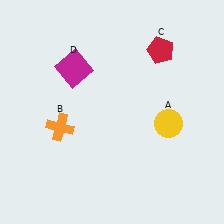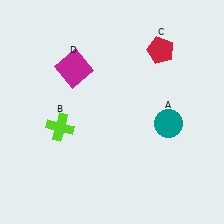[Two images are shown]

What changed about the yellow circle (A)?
In Image 1, A is yellow. In Image 2, it changed to teal.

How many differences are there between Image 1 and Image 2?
There are 2 differences between the two images.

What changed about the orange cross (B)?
In Image 1, B is orange. In Image 2, it changed to lime.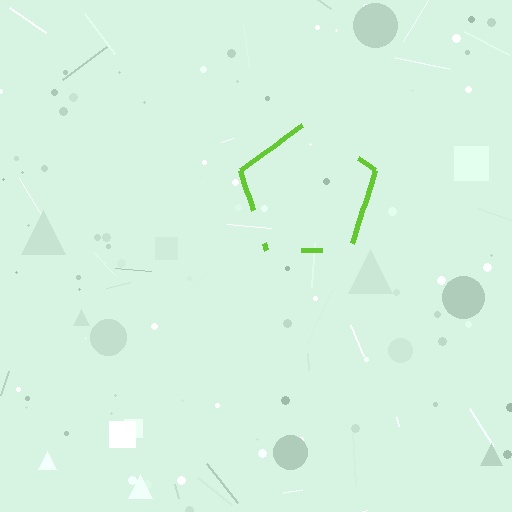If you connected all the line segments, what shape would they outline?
They would outline a pentagon.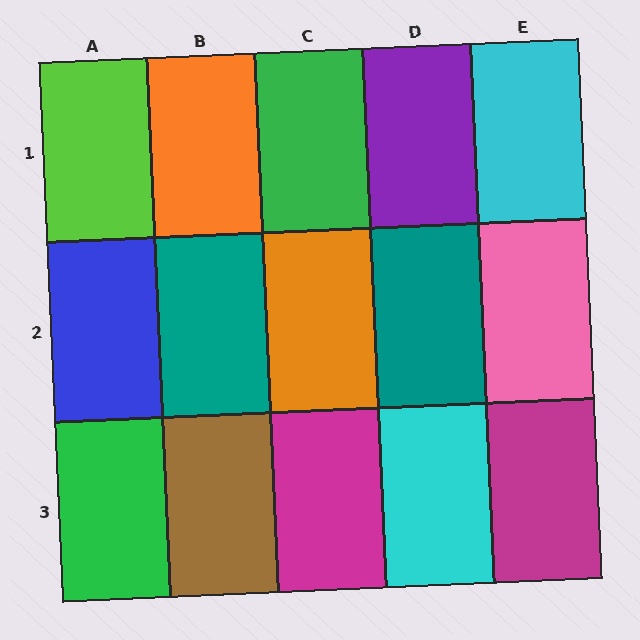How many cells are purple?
1 cell is purple.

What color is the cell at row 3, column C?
Magenta.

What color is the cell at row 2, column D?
Teal.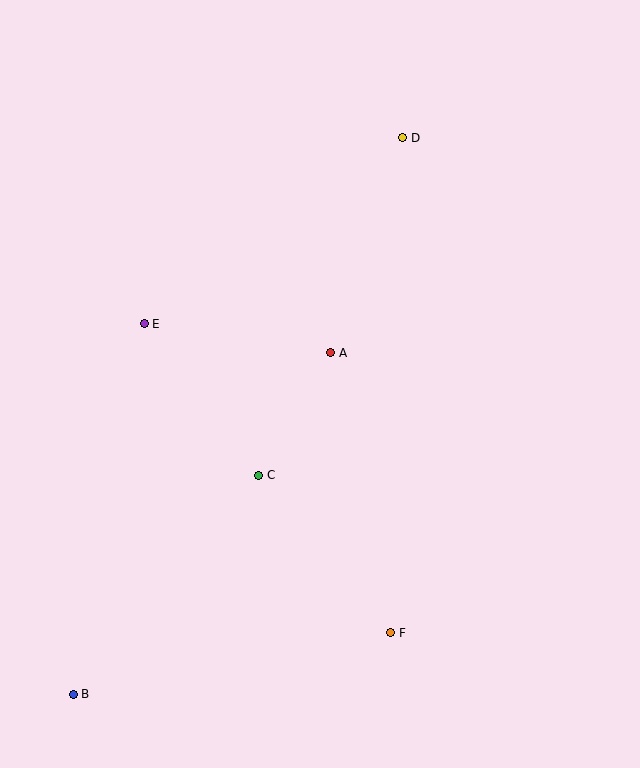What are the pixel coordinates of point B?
Point B is at (73, 694).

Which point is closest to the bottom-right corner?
Point F is closest to the bottom-right corner.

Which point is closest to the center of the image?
Point A at (331, 353) is closest to the center.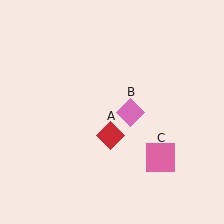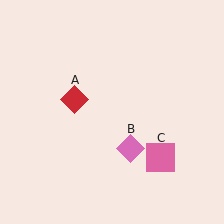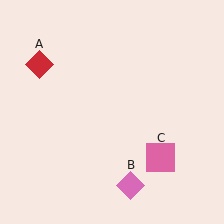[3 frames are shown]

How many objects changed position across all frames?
2 objects changed position: red diamond (object A), pink diamond (object B).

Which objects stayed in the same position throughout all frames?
Pink square (object C) remained stationary.